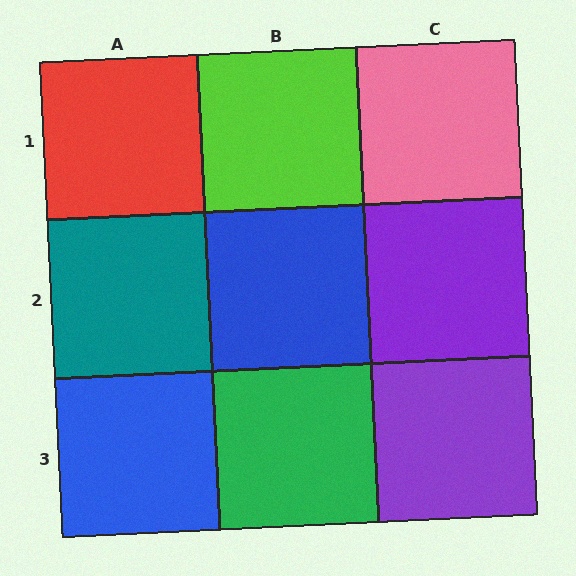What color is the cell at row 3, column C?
Purple.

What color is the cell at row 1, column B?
Lime.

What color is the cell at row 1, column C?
Pink.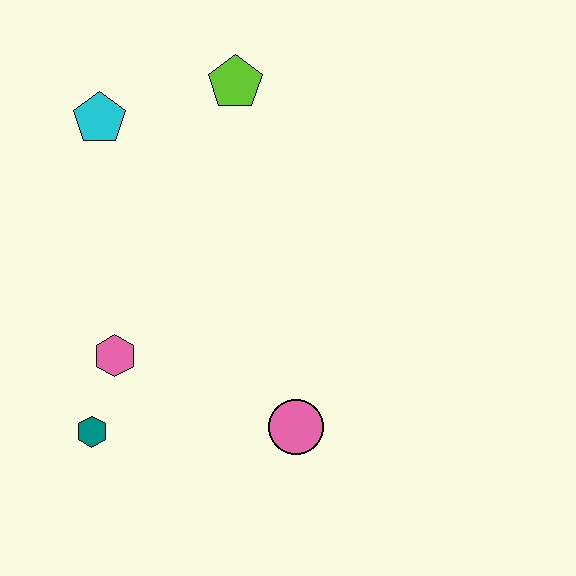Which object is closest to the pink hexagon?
The teal hexagon is closest to the pink hexagon.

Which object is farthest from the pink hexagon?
The lime pentagon is farthest from the pink hexagon.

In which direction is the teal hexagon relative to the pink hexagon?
The teal hexagon is below the pink hexagon.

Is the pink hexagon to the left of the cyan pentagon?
No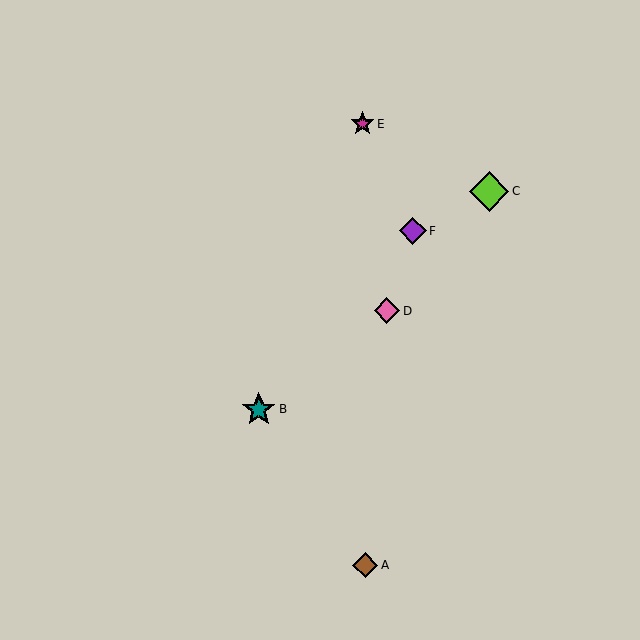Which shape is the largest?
The lime diamond (labeled C) is the largest.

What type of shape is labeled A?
Shape A is a brown diamond.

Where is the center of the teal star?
The center of the teal star is at (259, 410).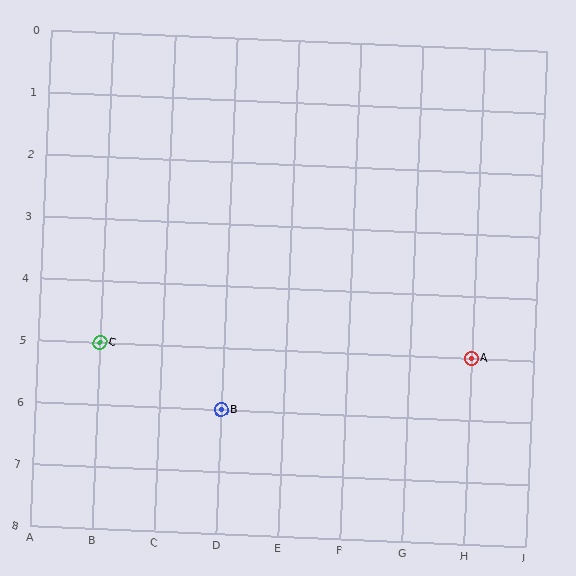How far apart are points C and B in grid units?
Points C and B are 2 columns and 1 row apart (about 2.2 grid units diagonally).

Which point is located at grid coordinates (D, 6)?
Point B is at (D, 6).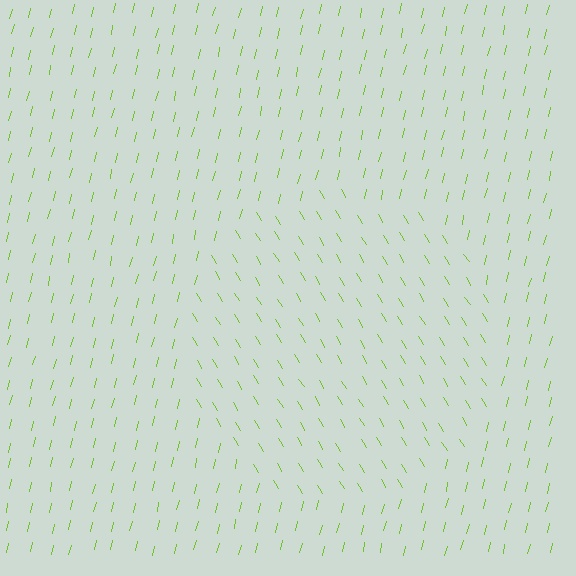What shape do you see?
I see a circle.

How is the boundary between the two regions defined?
The boundary is defined purely by a change in line orientation (approximately 45 degrees difference). All lines are the same color and thickness.